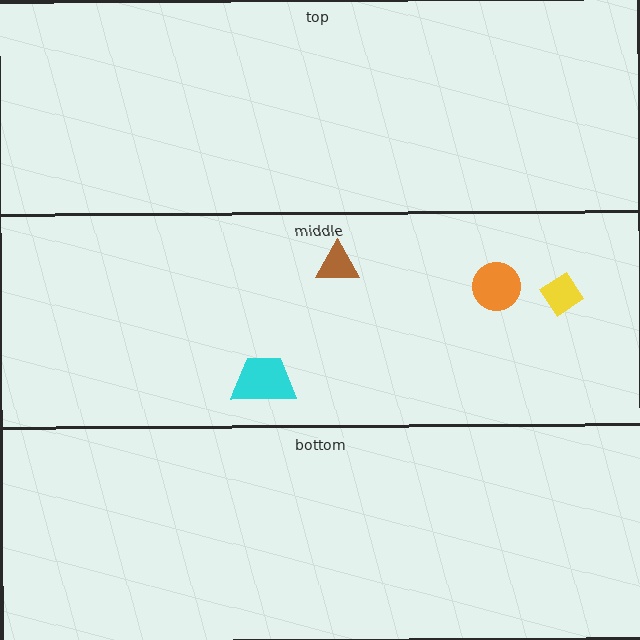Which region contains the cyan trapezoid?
The middle region.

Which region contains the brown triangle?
The middle region.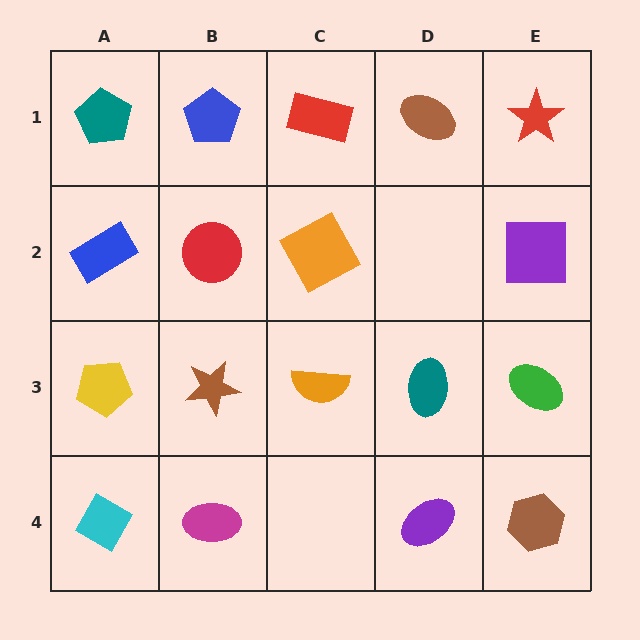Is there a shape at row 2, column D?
No, that cell is empty.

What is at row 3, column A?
A yellow pentagon.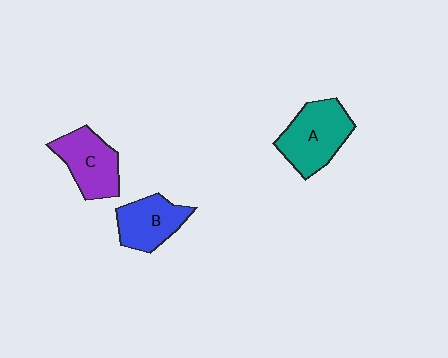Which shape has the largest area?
Shape A (teal).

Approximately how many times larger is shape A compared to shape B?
Approximately 1.3 times.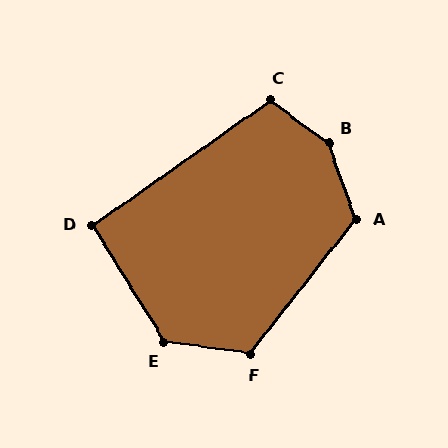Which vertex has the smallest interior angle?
D, at approximately 93 degrees.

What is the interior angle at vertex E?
Approximately 130 degrees (obtuse).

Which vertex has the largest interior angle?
B, at approximately 146 degrees.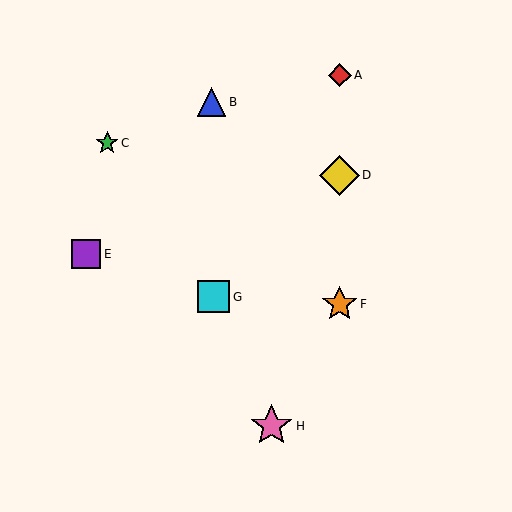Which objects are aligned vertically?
Objects A, D, F are aligned vertically.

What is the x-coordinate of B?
Object B is at x≈212.